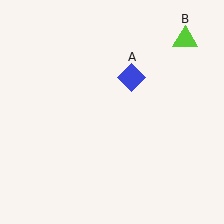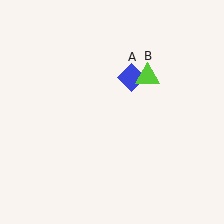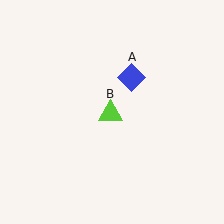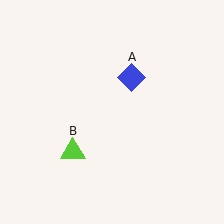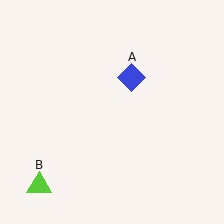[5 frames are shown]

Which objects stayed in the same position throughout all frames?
Blue diamond (object A) remained stationary.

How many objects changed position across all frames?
1 object changed position: lime triangle (object B).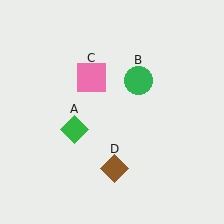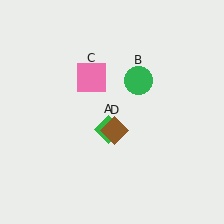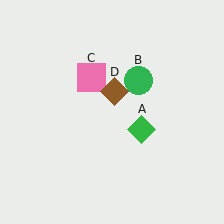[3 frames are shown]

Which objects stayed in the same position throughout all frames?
Green circle (object B) and pink square (object C) remained stationary.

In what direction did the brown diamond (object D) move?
The brown diamond (object D) moved up.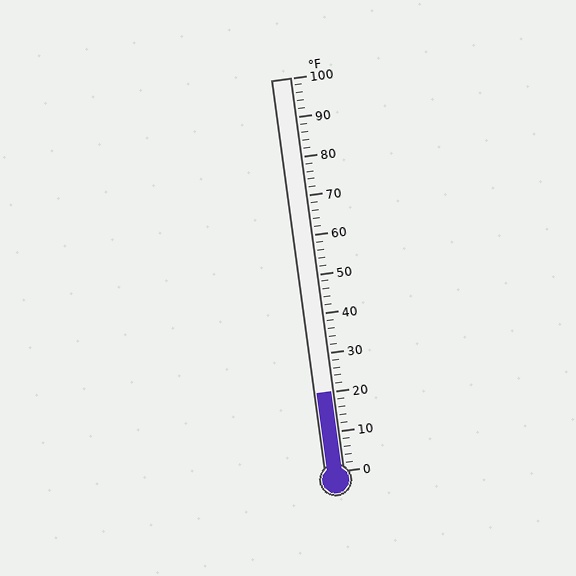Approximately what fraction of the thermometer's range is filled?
The thermometer is filled to approximately 20% of its range.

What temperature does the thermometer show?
The thermometer shows approximately 20°F.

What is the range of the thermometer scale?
The thermometer scale ranges from 0°F to 100°F.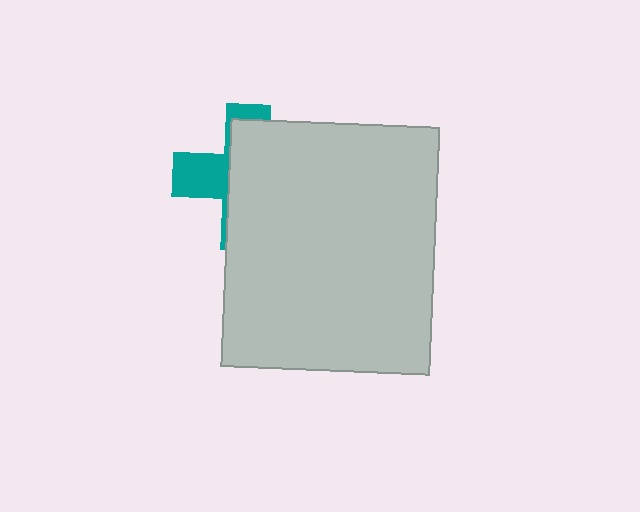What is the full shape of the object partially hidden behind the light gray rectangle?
The partially hidden object is a teal cross.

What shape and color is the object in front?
The object in front is a light gray rectangle.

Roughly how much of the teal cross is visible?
A small part of it is visible (roughly 33%).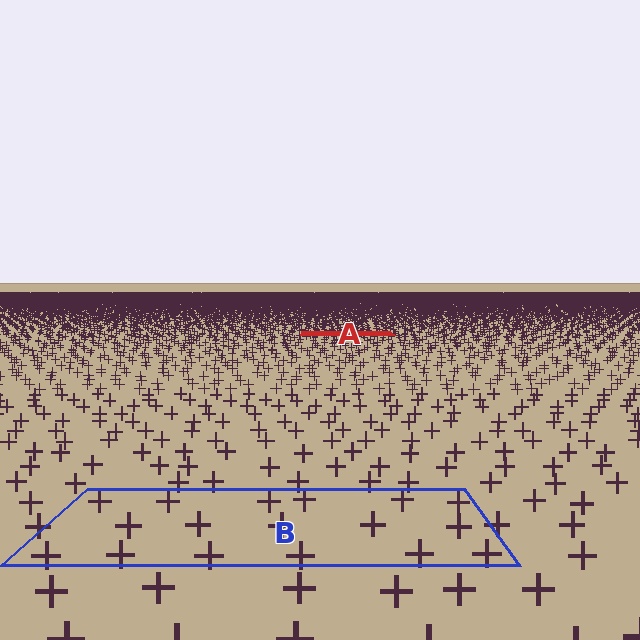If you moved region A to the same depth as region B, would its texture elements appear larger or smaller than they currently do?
They would appear larger. At a closer depth, the same texture elements are projected at a bigger on-screen size.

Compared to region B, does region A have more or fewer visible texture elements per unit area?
Region A has more texture elements per unit area — they are packed more densely because it is farther away.